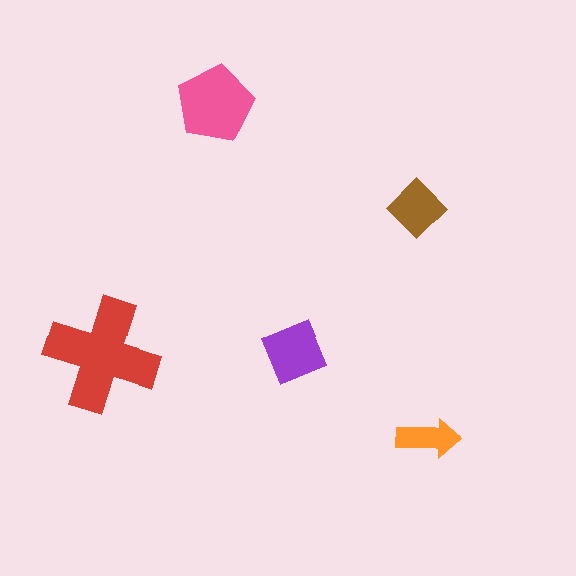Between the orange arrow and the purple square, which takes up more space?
The purple square.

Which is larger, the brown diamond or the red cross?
The red cross.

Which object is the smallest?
The orange arrow.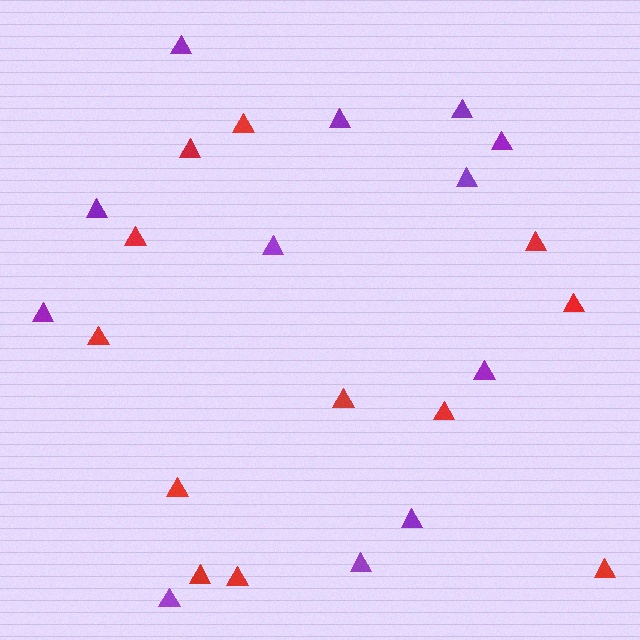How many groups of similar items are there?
There are 2 groups: one group of purple triangles (12) and one group of red triangles (12).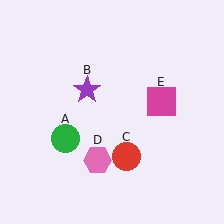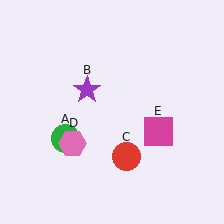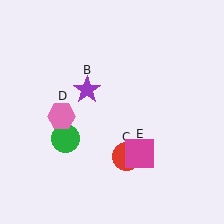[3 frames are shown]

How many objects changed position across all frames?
2 objects changed position: pink hexagon (object D), magenta square (object E).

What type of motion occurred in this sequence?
The pink hexagon (object D), magenta square (object E) rotated clockwise around the center of the scene.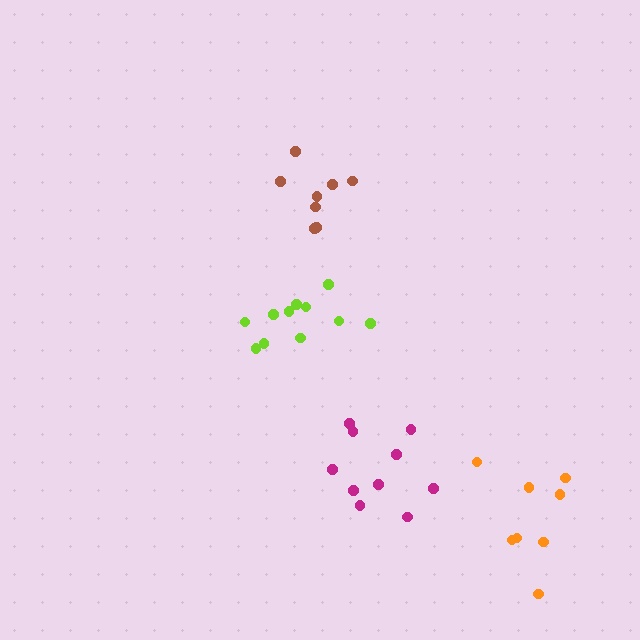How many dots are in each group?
Group 1: 11 dots, Group 2: 8 dots, Group 3: 10 dots, Group 4: 8 dots (37 total).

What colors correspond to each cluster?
The clusters are colored: lime, brown, magenta, orange.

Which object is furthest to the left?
The lime cluster is leftmost.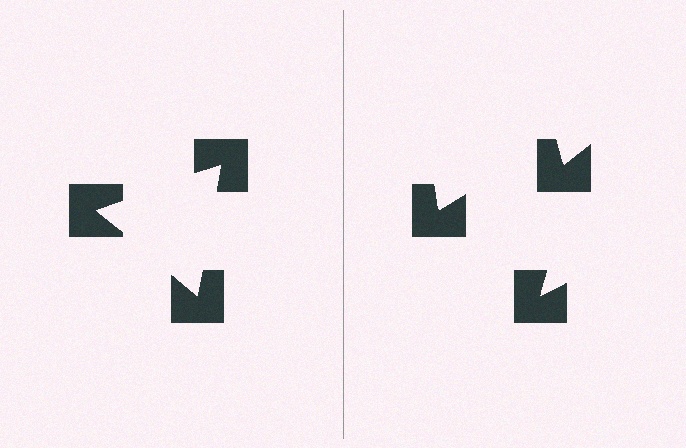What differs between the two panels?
The notched squares are positioned identically on both sides; only the wedge orientations differ. On the left they align to a triangle; on the right they are misaligned.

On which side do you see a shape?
An illusory triangle appears on the left side. On the right side the wedge cuts are rotated, so no coherent shape forms.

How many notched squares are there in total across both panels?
6 — 3 on each side.